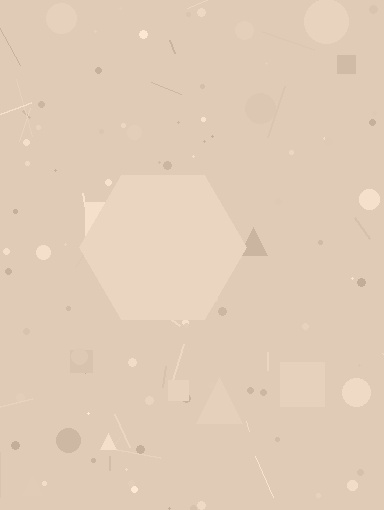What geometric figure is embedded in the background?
A hexagon is embedded in the background.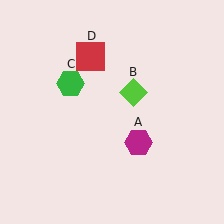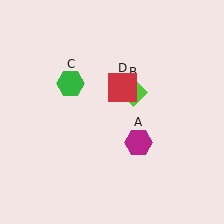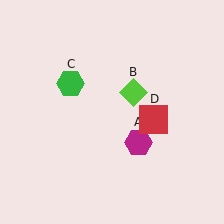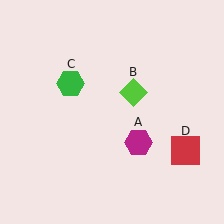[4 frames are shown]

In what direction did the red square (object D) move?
The red square (object D) moved down and to the right.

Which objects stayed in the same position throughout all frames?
Magenta hexagon (object A) and lime diamond (object B) and green hexagon (object C) remained stationary.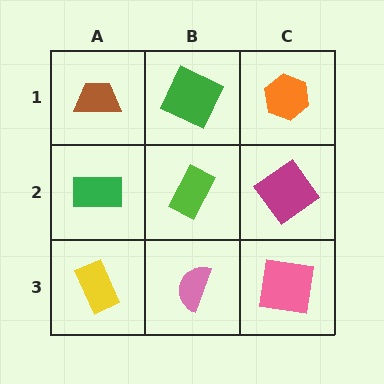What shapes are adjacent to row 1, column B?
A lime rectangle (row 2, column B), a brown trapezoid (row 1, column A), an orange hexagon (row 1, column C).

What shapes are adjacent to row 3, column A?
A green rectangle (row 2, column A), a pink semicircle (row 3, column B).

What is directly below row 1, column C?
A magenta diamond.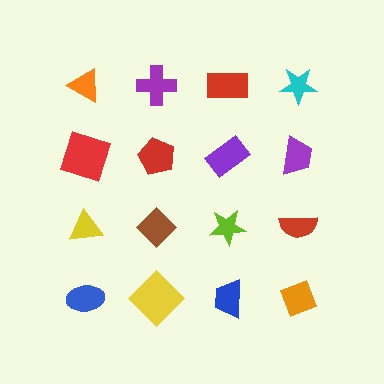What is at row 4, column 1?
A blue ellipse.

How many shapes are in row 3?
4 shapes.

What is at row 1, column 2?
A purple cross.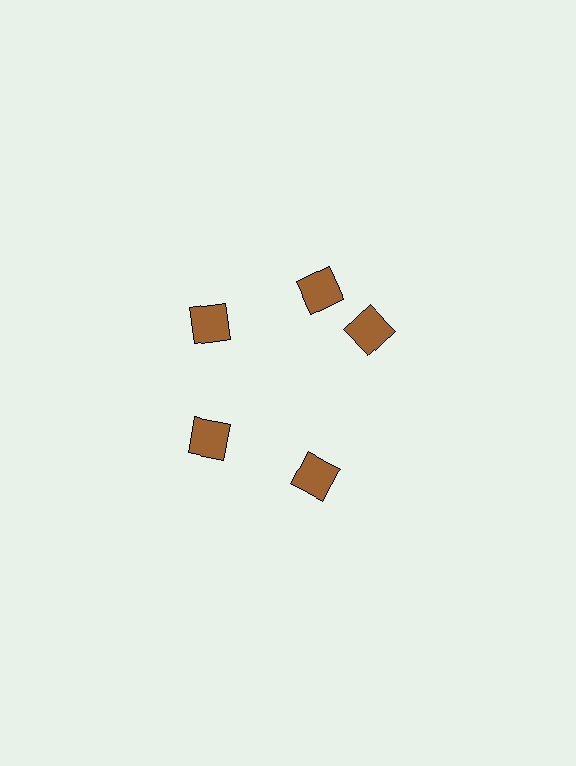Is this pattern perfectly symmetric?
No. The 5 brown squares are arranged in a ring, but one element near the 3 o'clock position is rotated out of alignment along the ring, breaking the 5-fold rotational symmetry.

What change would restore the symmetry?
The symmetry would be restored by rotating it back into even spacing with its neighbors so that all 5 squares sit at equal angles and equal distance from the center.